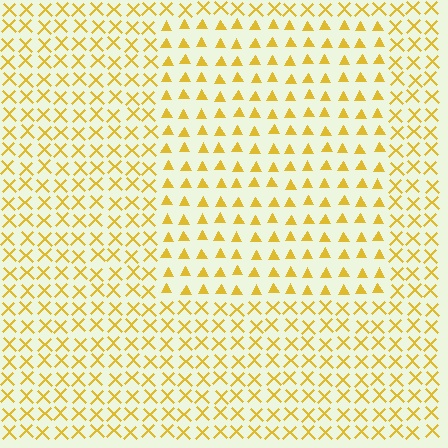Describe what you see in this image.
The image is filled with small yellow elements arranged in a uniform grid. A rectangle-shaped region contains triangles, while the surrounding area contains X marks. The boundary is defined purely by the change in element shape.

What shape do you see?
I see a rectangle.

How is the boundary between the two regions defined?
The boundary is defined by a change in element shape: triangles inside vs. X marks outside. All elements share the same color and spacing.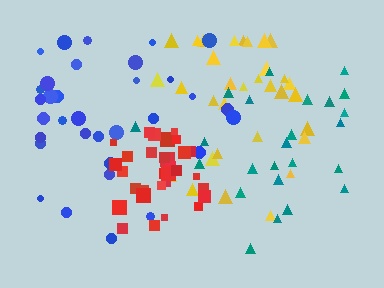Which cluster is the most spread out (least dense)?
Teal.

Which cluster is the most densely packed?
Red.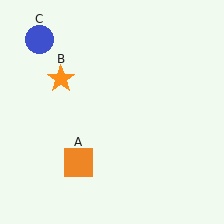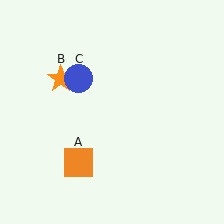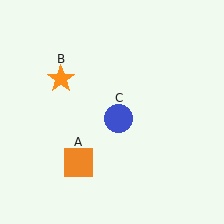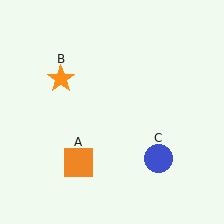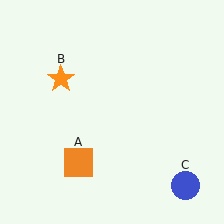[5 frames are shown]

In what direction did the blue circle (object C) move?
The blue circle (object C) moved down and to the right.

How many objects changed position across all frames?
1 object changed position: blue circle (object C).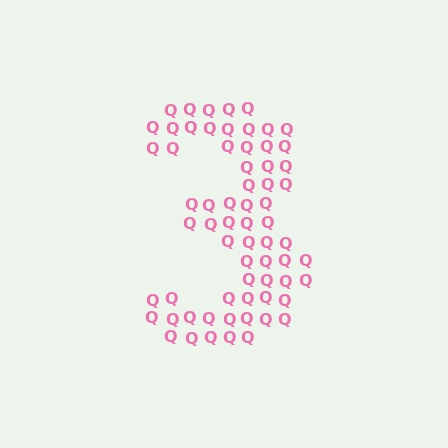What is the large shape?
The large shape is the digit 3.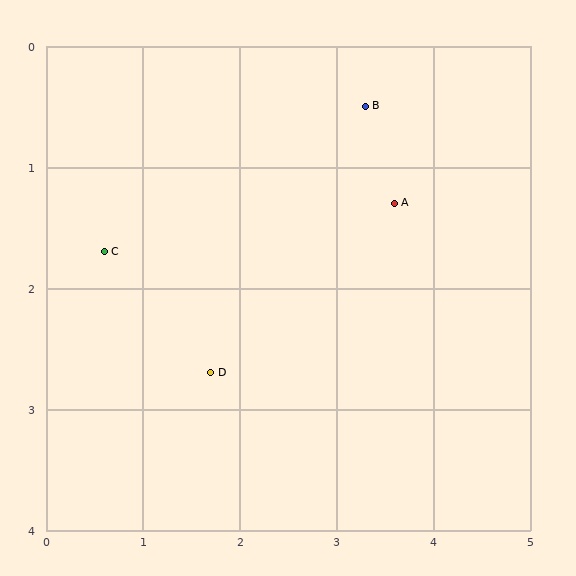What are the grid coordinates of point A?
Point A is at approximately (3.6, 1.3).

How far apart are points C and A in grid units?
Points C and A are about 3.0 grid units apart.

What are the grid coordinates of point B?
Point B is at approximately (3.3, 0.5).